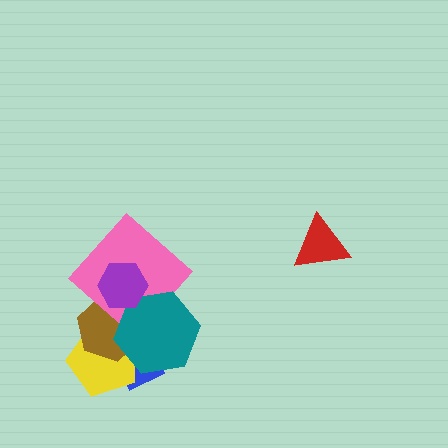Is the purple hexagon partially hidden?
No, no other shape covers it.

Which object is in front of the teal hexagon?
The purple hexagon is in front of the teal hexagon.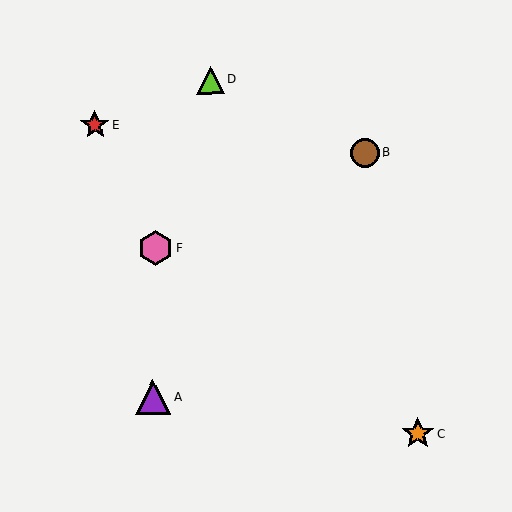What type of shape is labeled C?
Shape C is an orange star.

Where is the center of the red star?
The center of the red star is at (95, 124).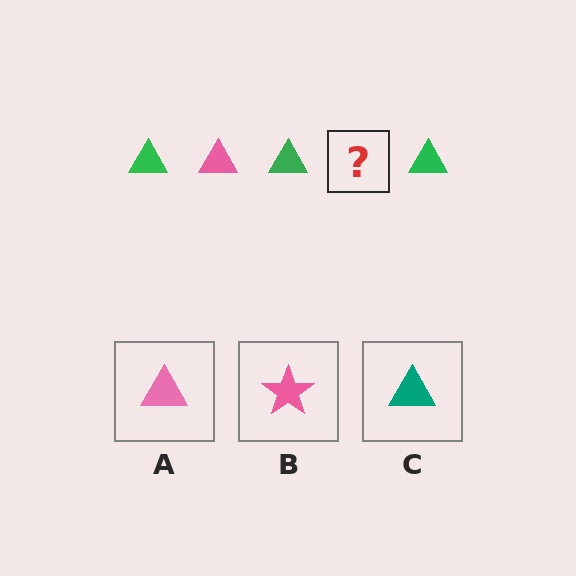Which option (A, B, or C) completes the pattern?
A.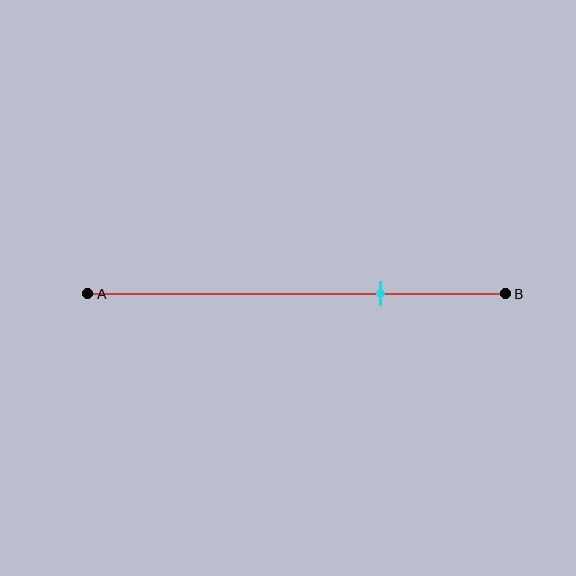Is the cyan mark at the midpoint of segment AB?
No, the mark is at about 70% from A, not at the 50% midpoint.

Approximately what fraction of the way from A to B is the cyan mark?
The cyan mark is approximately 70% of the way from A to B.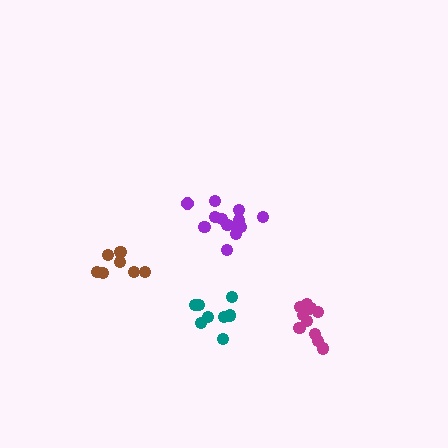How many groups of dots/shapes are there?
There are 4 groups.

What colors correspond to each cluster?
The clusters are colored: teal, magenta, brown, purple.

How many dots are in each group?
Group 1: 8 dots, Group 2: 12 dots, Group 3: 8 dots, Group 4: 13 dots (41 total).